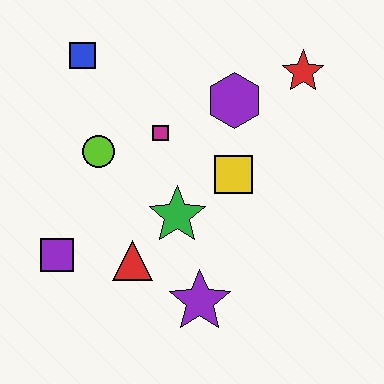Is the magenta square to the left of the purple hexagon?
Yes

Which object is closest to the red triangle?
The green star is closest to the red triangle.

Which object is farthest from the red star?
The purple square is farthest from the red star.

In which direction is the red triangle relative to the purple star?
The red triangle is to the left of the purple star.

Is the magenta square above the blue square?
No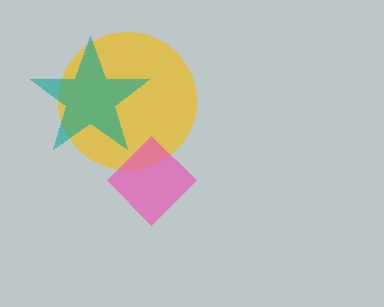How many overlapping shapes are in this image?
There are 3 overlapping shapes in the image.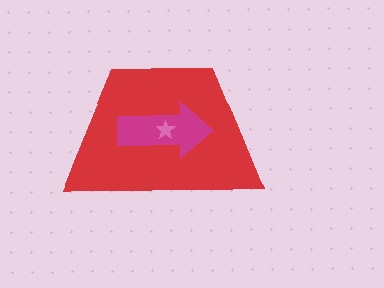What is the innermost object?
The pink star.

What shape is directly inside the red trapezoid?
The magenta arrow.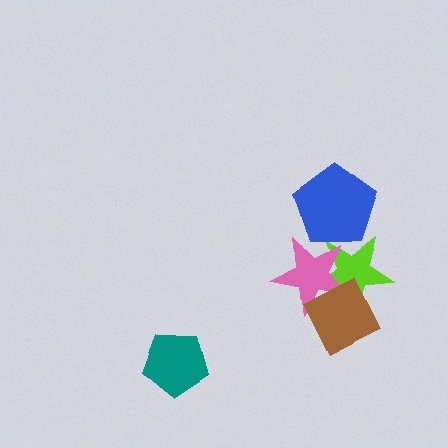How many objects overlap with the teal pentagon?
0 objects overlap with the teal pentagon.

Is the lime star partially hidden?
Yes, it is partially covered by another shape.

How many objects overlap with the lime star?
3 objects overlap with the lime star.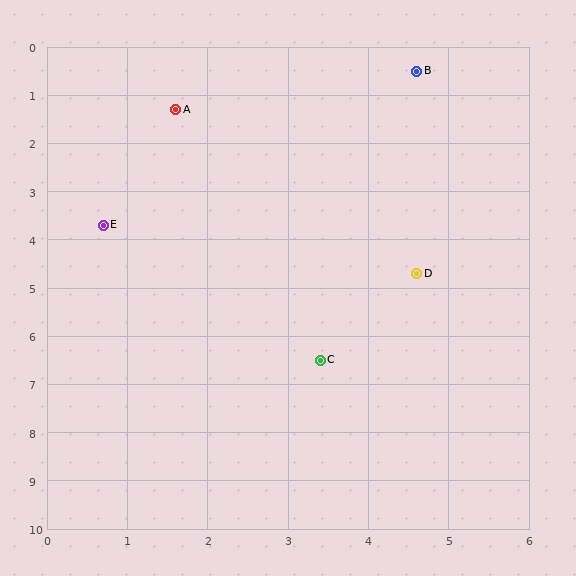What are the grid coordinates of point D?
Point D is at approximately (4.6, 4.7).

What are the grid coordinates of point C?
Point C is at approximately (3.4, 6.5).